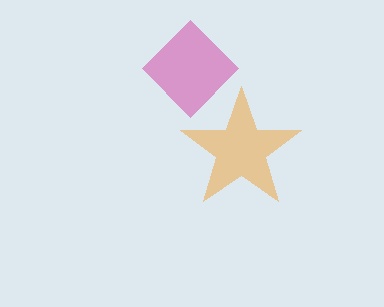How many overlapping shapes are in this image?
There are 2 overlapping shapes in the image.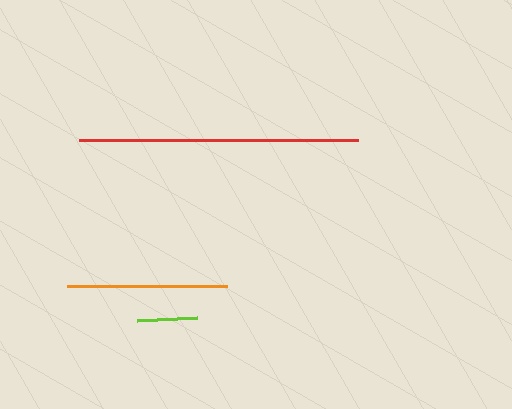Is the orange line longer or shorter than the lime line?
The orange line is longer than the lime line.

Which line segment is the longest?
The red line is the longest at approximately 279 pixels.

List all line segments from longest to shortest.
From longest to shortest: red, orange, lime.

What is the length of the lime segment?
The lime segment is approximately 60 pixels long.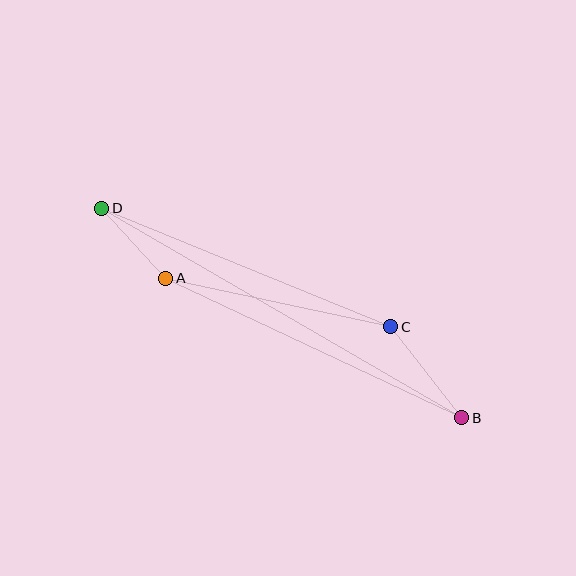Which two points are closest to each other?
Points A and D are closest to each other.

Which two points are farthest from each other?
Points B and D are farthest from each other.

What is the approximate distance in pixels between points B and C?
The distance between B and C is approximately 115 pixels.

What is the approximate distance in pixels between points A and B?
The distance between A and B is approximately 327 pixels.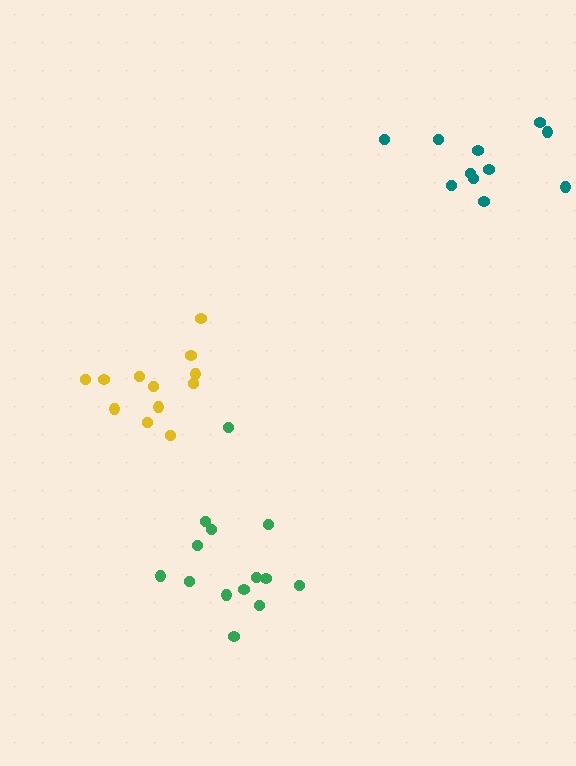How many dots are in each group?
Group 1: 12 dots, Group 2: 14 dots, Group 3: 11 dots (37 total).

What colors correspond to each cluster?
The clusters are colored: yellow, green, teal.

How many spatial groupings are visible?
There are 3 spatial groupings.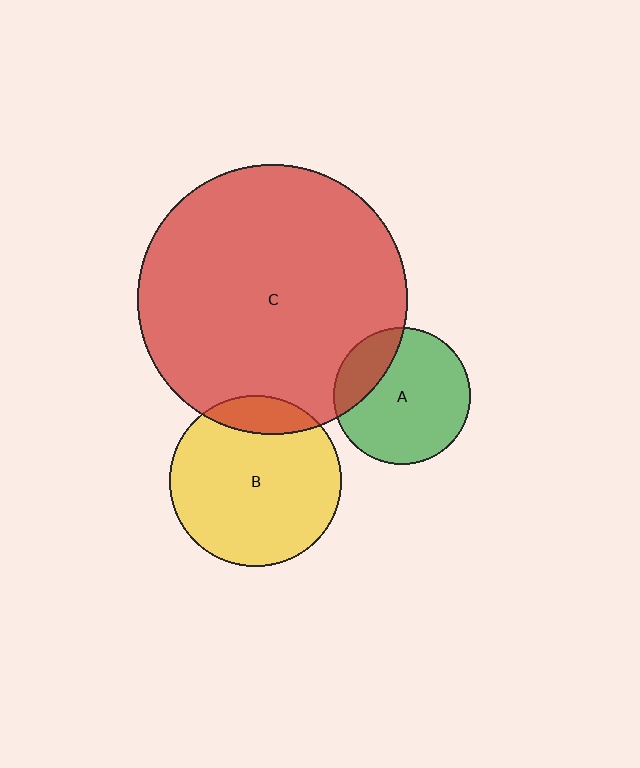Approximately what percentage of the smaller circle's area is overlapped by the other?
Approximately 15%.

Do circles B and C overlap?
Yes.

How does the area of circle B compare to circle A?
Approximately 1.6 times.